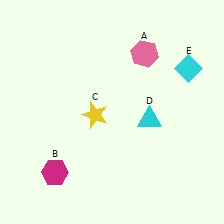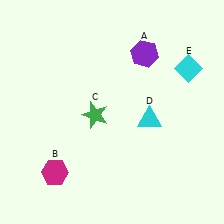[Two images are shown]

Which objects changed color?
A changed from pink to purple. C changed from yellow to green.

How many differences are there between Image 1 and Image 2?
There are 2 differences between the two images.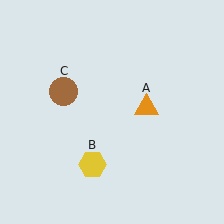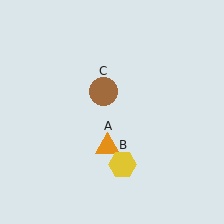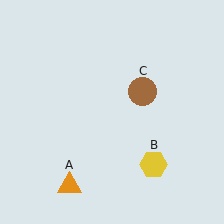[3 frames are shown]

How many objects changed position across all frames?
3 objects changed position: orange triangle (object A), yellow hexagon (object B), brown circle (object C).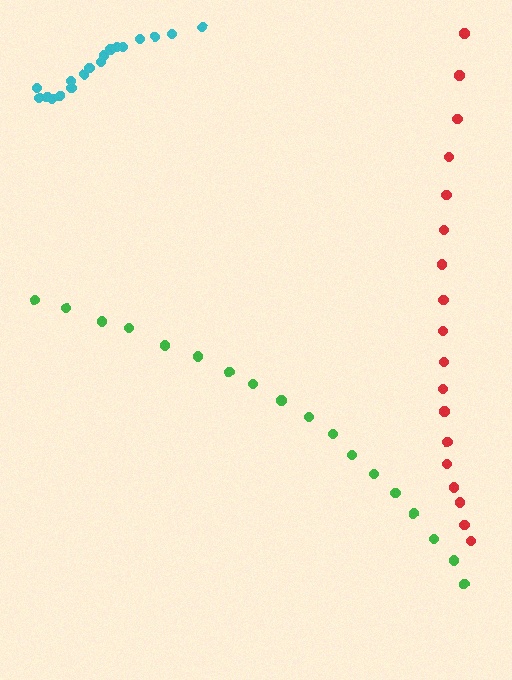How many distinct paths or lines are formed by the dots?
There are 3 distinct paths.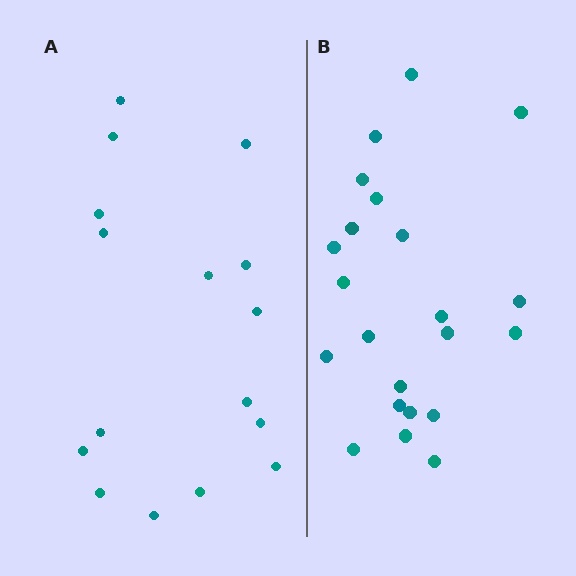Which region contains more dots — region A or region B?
Region B (the right region) has more dots.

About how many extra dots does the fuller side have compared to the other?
Region B has about 6 more dots than region A.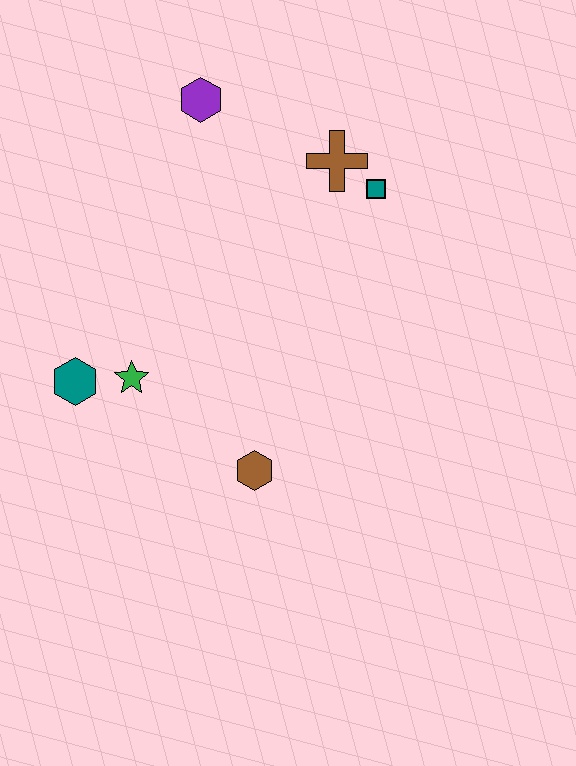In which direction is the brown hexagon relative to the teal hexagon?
The brown hexagon is to the right of the teal hexagon.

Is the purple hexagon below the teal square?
No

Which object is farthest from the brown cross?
The teal hexagon is farthest from the brown cross.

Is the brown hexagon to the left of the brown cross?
Yes